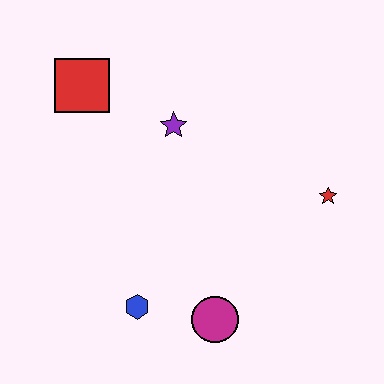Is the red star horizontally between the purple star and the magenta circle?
No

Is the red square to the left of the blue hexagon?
Yes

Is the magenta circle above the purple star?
No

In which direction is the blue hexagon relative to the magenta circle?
The blue hexagon is to the left of the magenta circle.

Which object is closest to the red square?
The purple star is closest to the red square.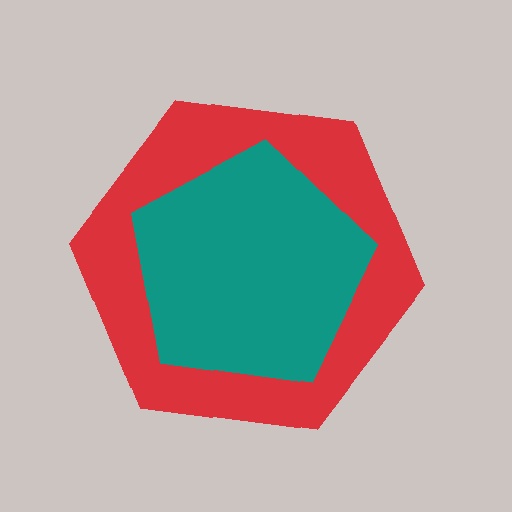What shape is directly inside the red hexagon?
The teal pentagon.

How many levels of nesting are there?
2.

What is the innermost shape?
The teal pentagon.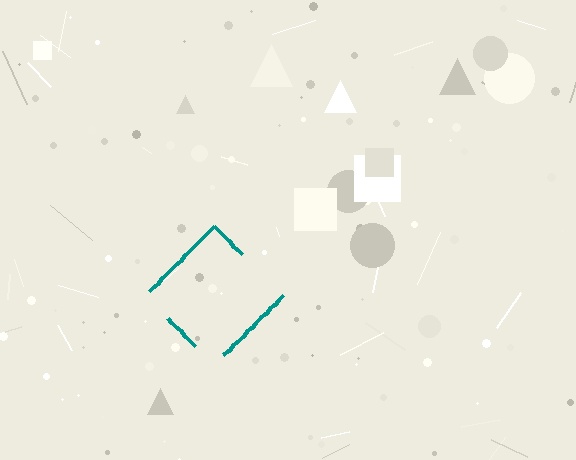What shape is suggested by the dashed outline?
The dashed outline suggests a diamond.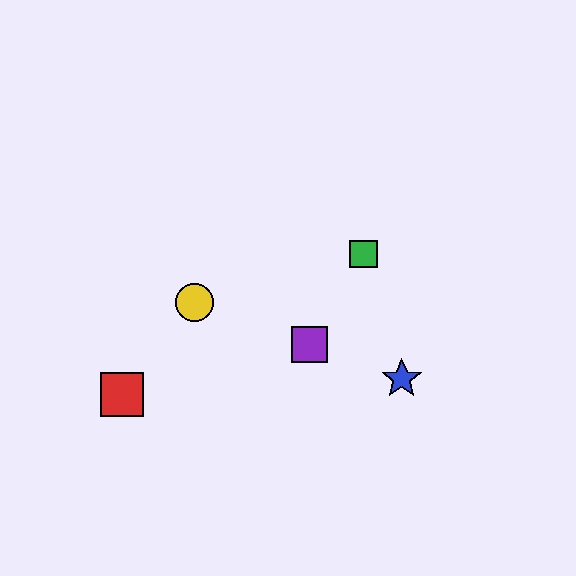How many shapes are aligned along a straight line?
3 shapes (the blue star, the yellow circle, the purple square) are aligned along a straight line.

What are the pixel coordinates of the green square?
The green square is at (363, 254).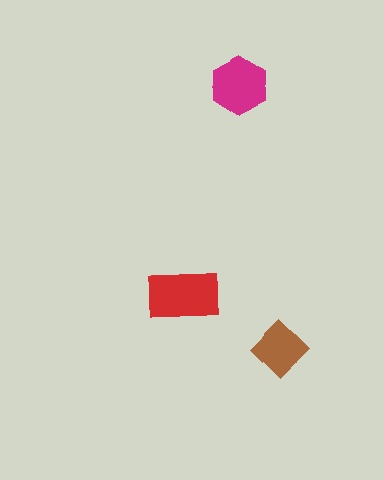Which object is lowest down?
The brown diamond is bottommost.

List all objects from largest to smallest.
The red rectangle, the magenta hexagon, the brown diamond.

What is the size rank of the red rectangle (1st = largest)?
1st.